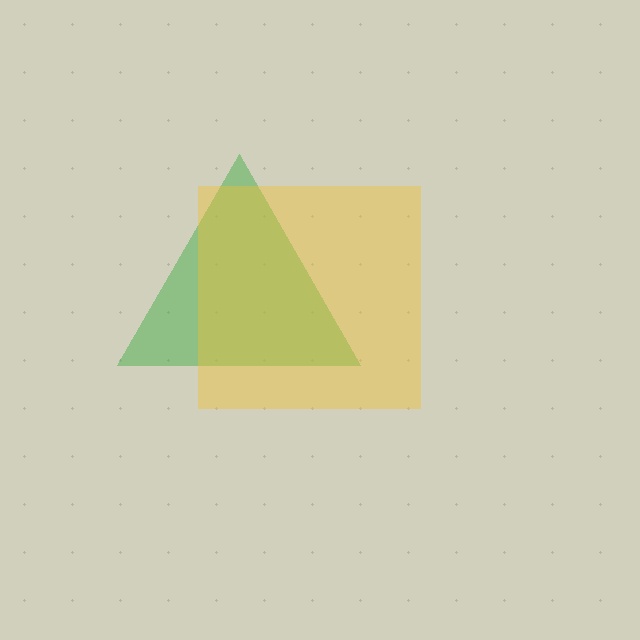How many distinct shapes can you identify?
There are 2 distinct shapes: a green triangle, a yellow square.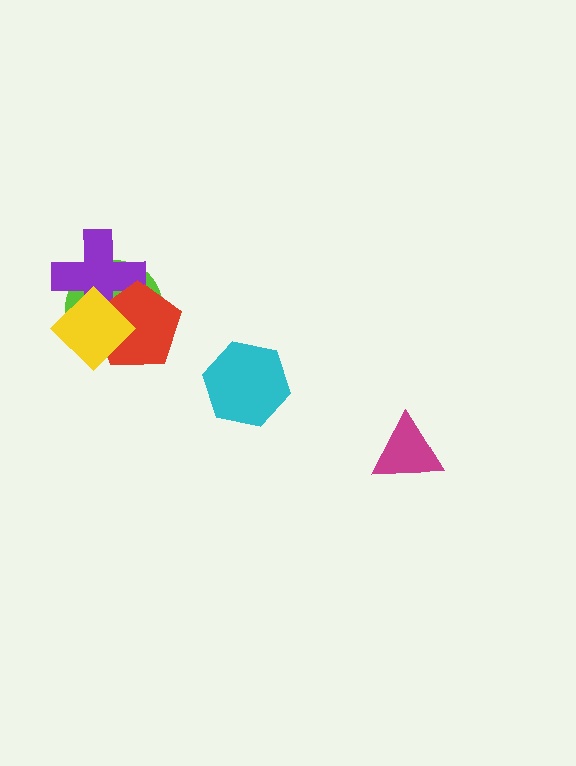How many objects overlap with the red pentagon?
3 objects overlap with the red pentagon.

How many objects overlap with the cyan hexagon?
0 objects overlap with the cyan hexagon.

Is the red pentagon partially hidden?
Yes, it is partially covered by another shape.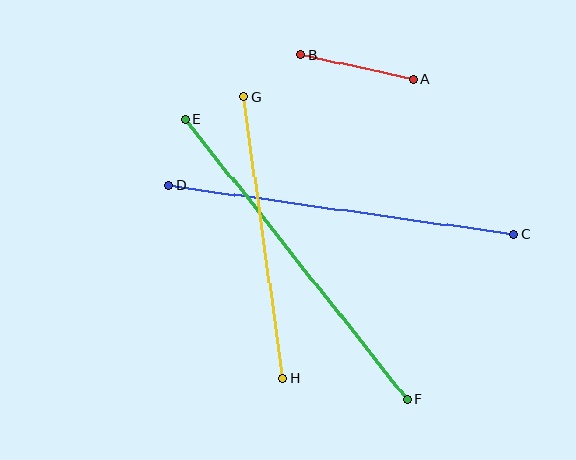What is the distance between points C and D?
The distance is approximately 349 pixels.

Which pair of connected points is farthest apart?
Points E and F are farthest apart.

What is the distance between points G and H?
The distance is approximately 284 pixels.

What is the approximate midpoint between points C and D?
The midpoint is at approximately (341, 210) pixels.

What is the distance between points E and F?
The distance is approximately 357 pixels.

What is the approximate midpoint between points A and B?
The midpoint is at approximately (357, 67) pixels.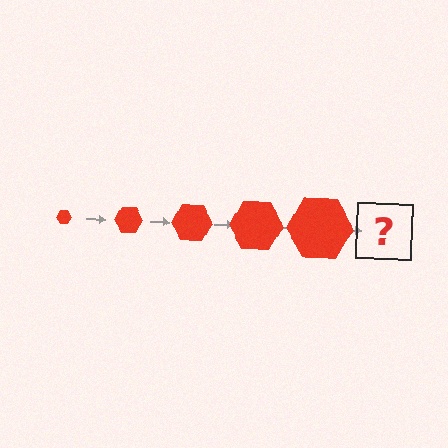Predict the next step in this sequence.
The next step is a red hexagon, larger than the previous one.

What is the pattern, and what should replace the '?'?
The pattern is that the hexagon gets progressively larger each step. The '?' should be a red hexagon, larger than the previous one.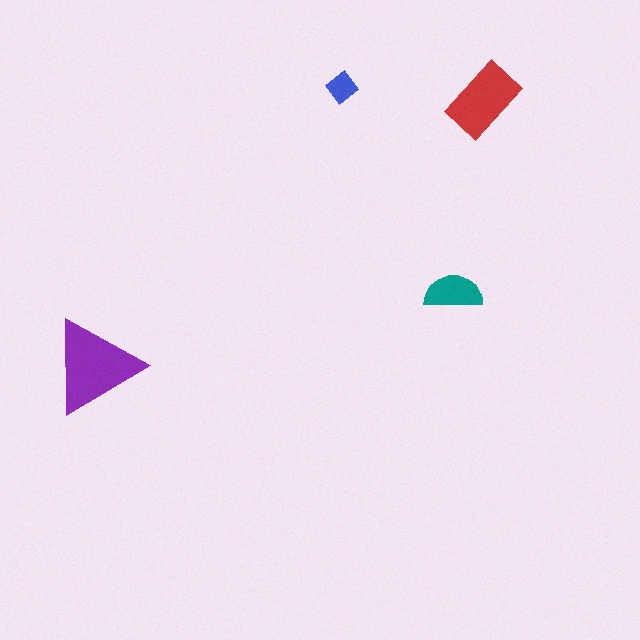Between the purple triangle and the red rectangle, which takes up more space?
The purple triangle.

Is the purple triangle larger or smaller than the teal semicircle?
Larger.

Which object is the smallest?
The blue diamond.